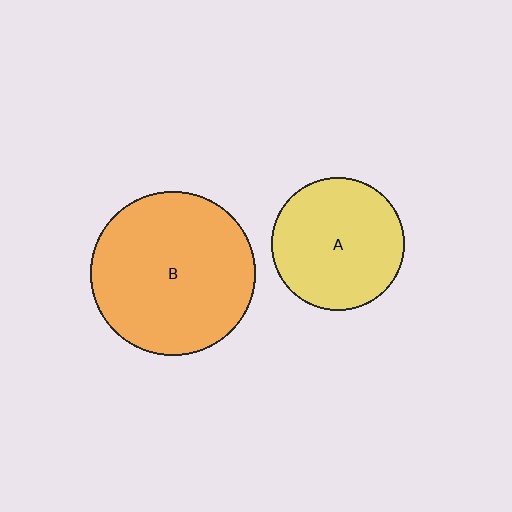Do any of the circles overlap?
No, none of the circles overlap.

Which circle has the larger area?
Circle B (orange).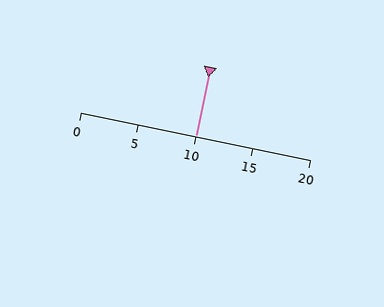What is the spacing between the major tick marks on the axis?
The major ticks are spaced 5 apart.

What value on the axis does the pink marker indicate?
The marker indicates approximately 10.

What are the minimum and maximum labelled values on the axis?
The axis runs from 0 to 20.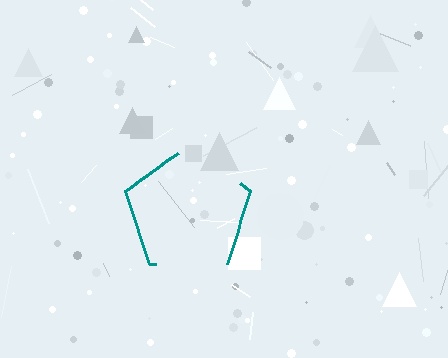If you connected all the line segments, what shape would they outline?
They would outline a pentagon.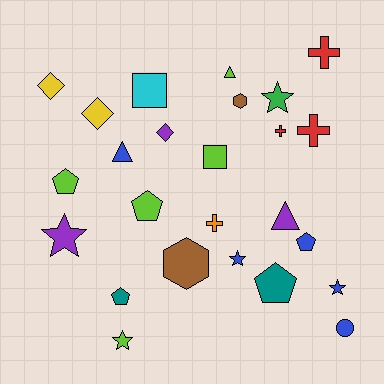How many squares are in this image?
There are 2 squares.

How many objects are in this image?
There are 25 objects.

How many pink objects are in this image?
There are no pink objects.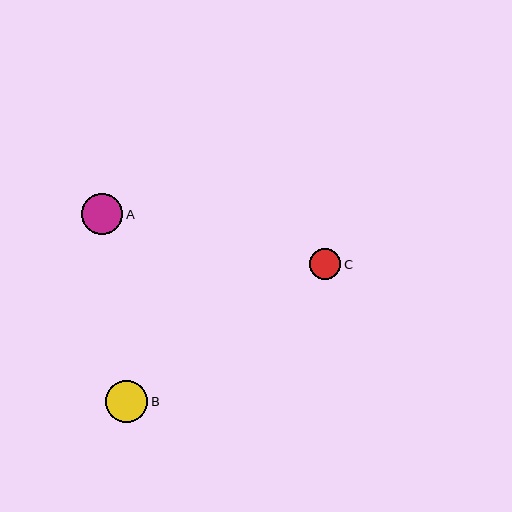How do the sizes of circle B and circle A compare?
Circle B and circle A are approximately the same size.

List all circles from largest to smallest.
From largest to smallest: B, A, C.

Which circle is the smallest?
Circle C is the smallest with a size of approximately 31 pixels.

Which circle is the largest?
Circle B is the largest with a size of approximately 42 pixels.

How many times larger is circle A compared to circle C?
Circle A is approximately 1.3 times the size of circle C.